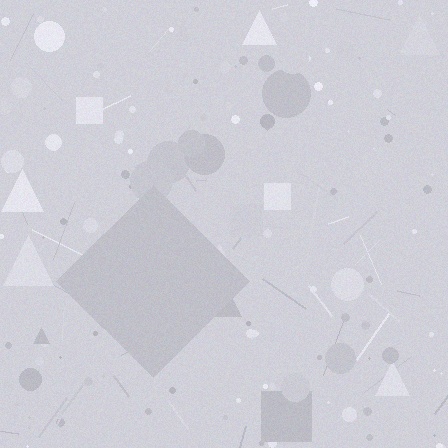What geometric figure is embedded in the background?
A diamond is embedded in the background.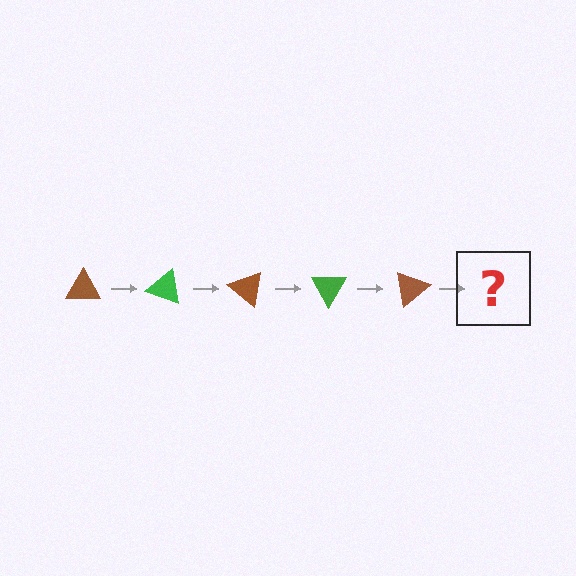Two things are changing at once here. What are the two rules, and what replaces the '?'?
The two rules are that it rotates 20 degrees each step and the color cycles through brown and green. The '?' should be a green triangle, rotated 100 degrees from the start.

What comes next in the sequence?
The next element should be a green triangle, rotated 100 degrees from the start.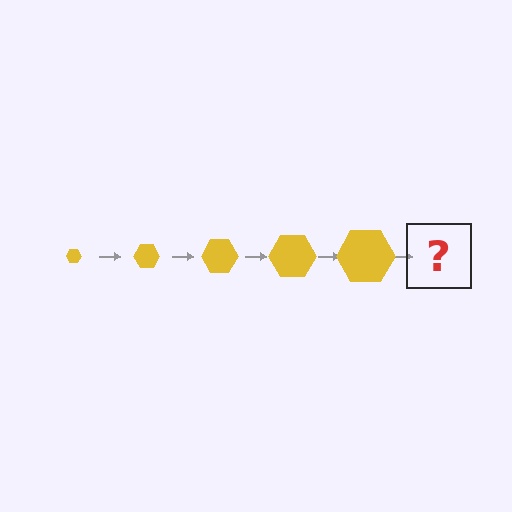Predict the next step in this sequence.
The next step is a yellow hexagon, larger than the previous one.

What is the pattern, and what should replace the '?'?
The pattern is that the hexagon gets progressively larger each step. The '?' should be a yellow hexagon, larger than the previous one.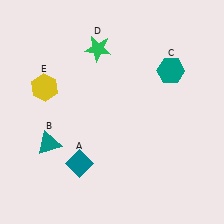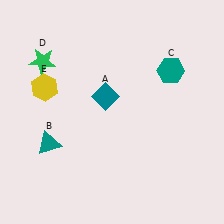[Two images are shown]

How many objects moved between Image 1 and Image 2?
2 objects moved between the two images.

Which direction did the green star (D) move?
The green star (D) moved left.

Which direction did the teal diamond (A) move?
The teal diamond (A) moved up.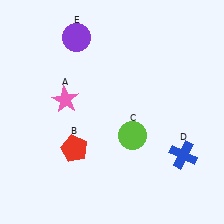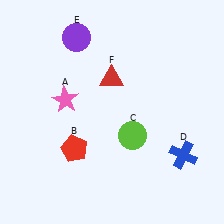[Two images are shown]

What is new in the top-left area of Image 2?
A red triangle (F) was added in the top-left area of Image 2.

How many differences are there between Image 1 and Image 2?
There is 1 difference between the two images.